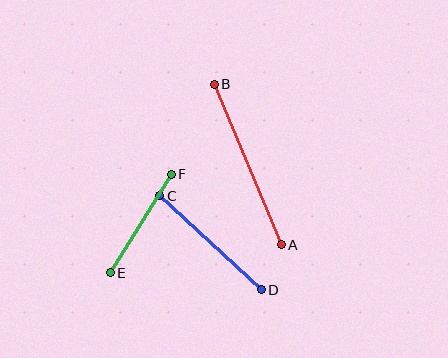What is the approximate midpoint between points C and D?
The midpoint is at approximately (210, 243) pixels.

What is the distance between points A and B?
The distance is approximately 173 pixels.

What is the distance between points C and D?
The distance is approximately 138 pixels.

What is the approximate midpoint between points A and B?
The midpoint is at approximately (248, 165) pixels.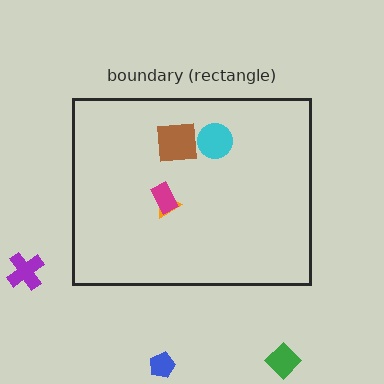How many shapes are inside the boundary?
4 inside, 3 outside.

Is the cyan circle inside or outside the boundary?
Inside.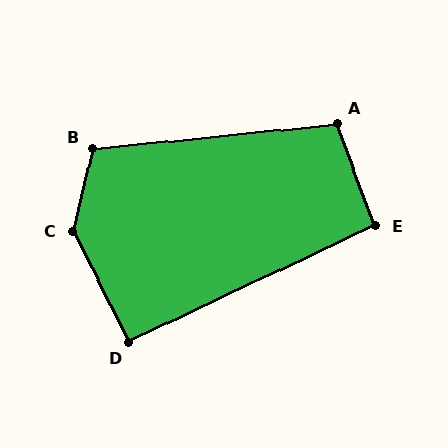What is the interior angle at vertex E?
Approximately 95 degrees (approximately right).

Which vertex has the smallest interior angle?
D, at approximately 92 degrees.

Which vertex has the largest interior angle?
C, at approximately 140 degrees.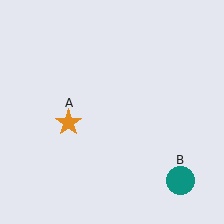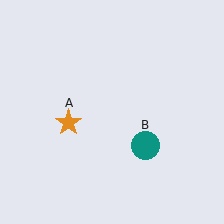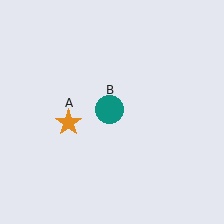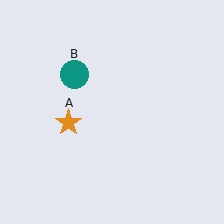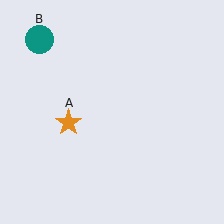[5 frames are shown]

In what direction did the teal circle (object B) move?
The teal circle (object B) moved up and to the left.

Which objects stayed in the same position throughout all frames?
Orange star (object A) remained stationary.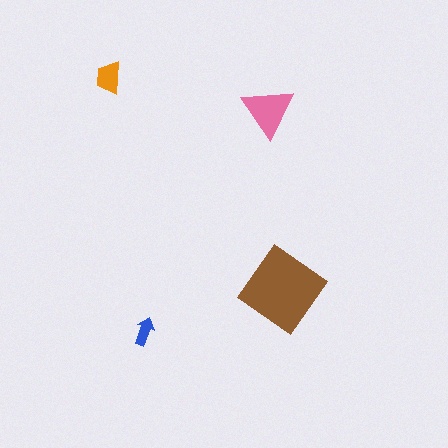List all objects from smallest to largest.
The blue arrow, the orange trapezoid, the pink triangle, the brown diamond.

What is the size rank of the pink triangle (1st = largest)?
2nd.